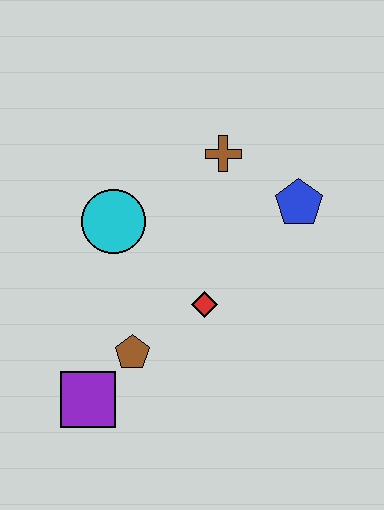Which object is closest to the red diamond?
The brown pentagon is closest to the red diamond.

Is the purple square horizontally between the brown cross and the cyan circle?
No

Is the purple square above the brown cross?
No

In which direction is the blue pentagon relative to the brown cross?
The blue pentagon is to the right of the brown cross.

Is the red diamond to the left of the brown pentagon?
No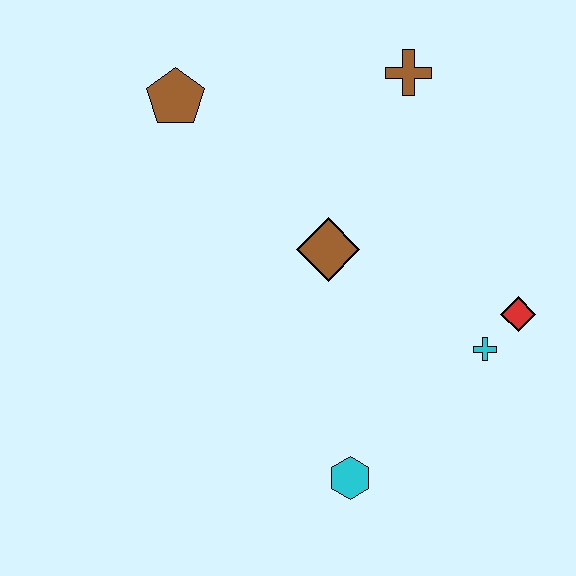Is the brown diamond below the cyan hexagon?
No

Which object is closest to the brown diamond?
The cyan cross is closest to the brown diamond.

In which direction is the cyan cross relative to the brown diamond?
The cyan cross is to the right of the brown diamond.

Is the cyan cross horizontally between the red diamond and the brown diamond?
Yes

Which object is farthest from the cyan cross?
The brown pentagon is farthest from the cyan cross.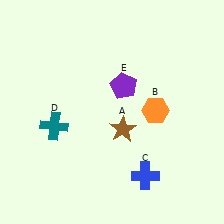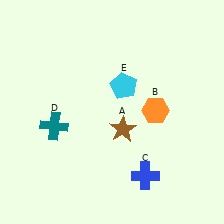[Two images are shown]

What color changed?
The pentagon (E) changed from purple in Image 1 to cyan in Image 2.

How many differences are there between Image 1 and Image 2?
There is 1 difference between the two images.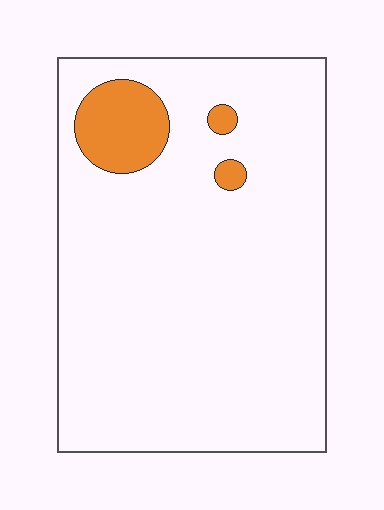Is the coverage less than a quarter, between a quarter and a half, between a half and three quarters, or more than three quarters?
Less than a quarter.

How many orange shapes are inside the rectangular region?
3.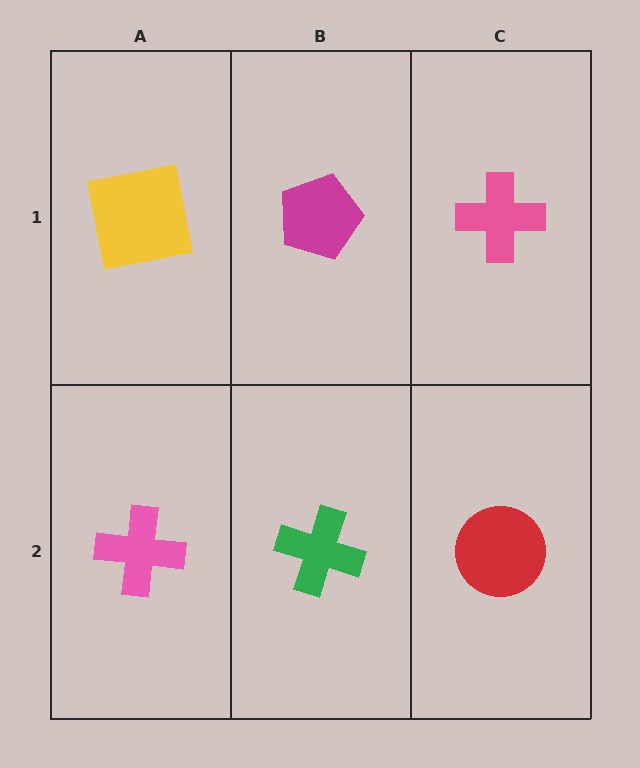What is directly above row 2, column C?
A pink cross.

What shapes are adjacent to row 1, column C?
A red circle (row 2, column C), a magenta pentagon (row 1, column B).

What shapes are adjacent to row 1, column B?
A green cross (row 2, column B), a yellow square (row 1, column A), a pink cross (row 1, column C).